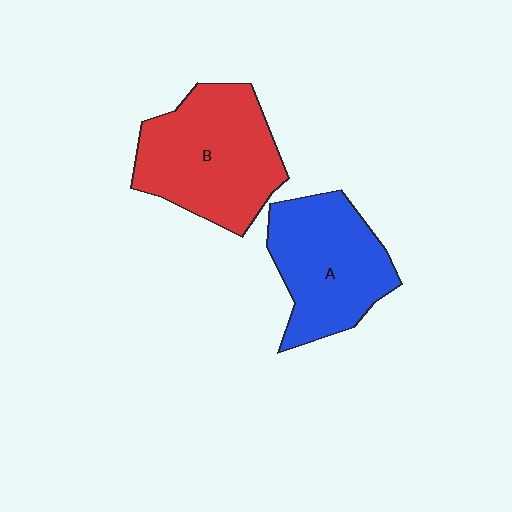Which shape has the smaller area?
Shape A (blue).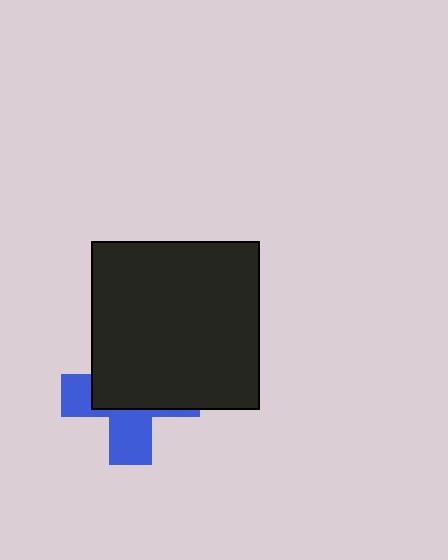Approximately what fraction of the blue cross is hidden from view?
Roughly 58% of the blue cross is hidden behind the black square.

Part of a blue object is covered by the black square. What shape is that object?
It is a cross.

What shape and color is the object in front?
The object in front is a black square.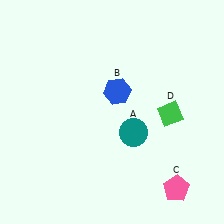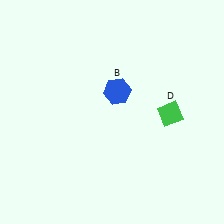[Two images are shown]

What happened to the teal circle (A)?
The teal circle (A) was removed in Image 2. It was in the bottom-right area of Image 1.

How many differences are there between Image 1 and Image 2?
There are 2 differences between the two images.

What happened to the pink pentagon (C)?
The pink pentagon (C) was removed in Image 2. It was in the bottom-right area of Image 1.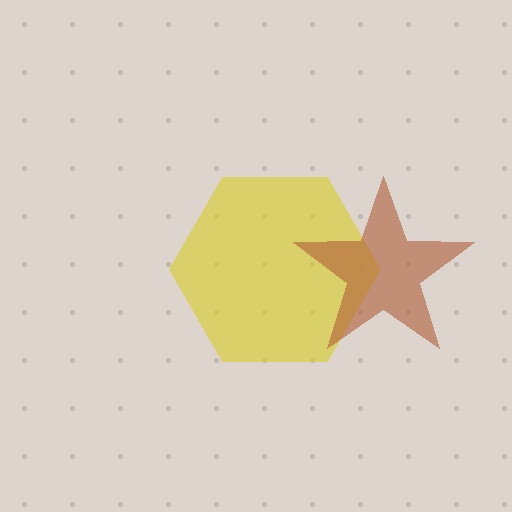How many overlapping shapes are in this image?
There are 2 overlapping shapes in the image.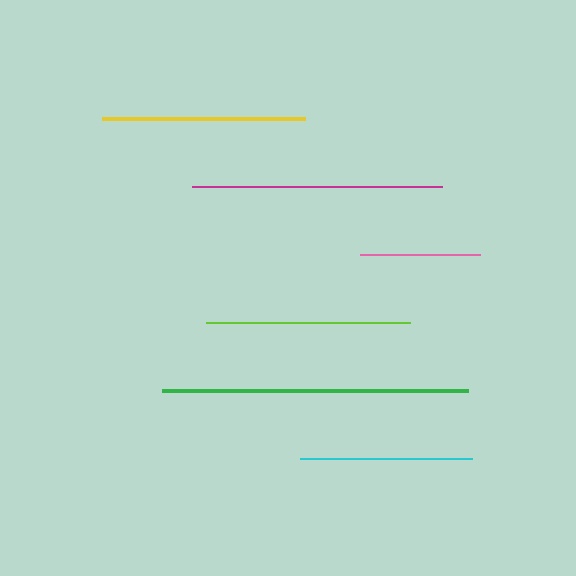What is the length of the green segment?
The green segment is approximately 306 pixels long.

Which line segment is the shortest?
The pink line is the shortest at approximately 120 pixels.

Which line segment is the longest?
The green line is the longest at approximately 306 pixels.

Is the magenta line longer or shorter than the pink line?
The magenta line is longer than the pink line.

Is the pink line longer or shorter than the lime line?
The lime line is longer than the pink line.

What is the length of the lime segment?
The lime segment is approximately 203 pixels long.